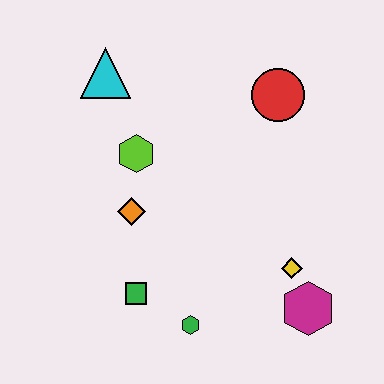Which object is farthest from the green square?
The red circle is farthest from the green square.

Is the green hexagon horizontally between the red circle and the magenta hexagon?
No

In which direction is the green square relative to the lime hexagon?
The green square is below the lime hexagon.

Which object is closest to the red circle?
The lime hexagon is closest to the red circle.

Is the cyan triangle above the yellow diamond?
Yes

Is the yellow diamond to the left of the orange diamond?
No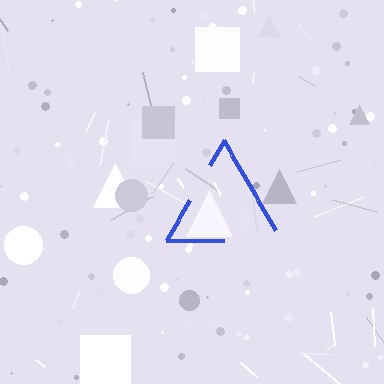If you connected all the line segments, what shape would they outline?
They would outline a triangle.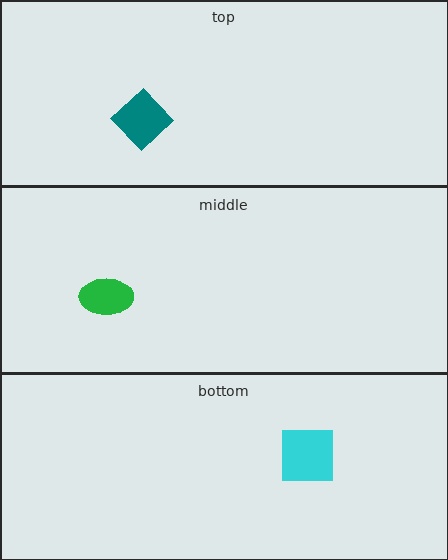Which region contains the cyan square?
The bottom region.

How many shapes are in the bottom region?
1.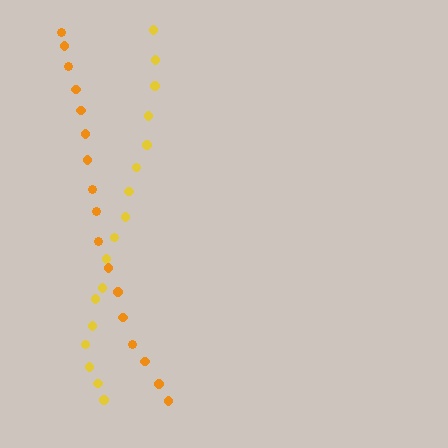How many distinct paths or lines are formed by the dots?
There are 2 distinct paths.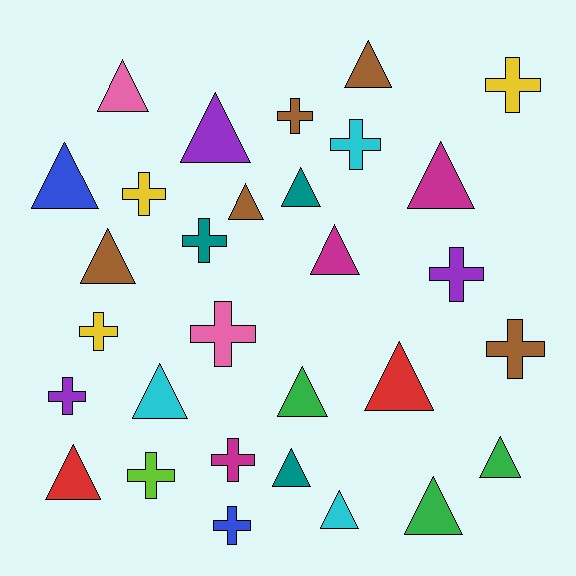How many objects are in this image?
There are 30 objects.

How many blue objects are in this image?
There are 2 blue objects.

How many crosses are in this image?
There are 13 crosses.